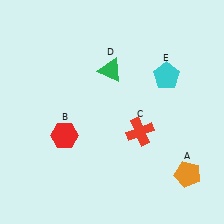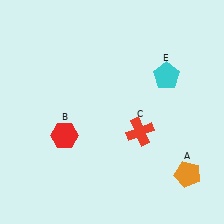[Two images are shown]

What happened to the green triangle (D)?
The green triangle (D) was removed in Image 2. It was in the top-left area of Image 1.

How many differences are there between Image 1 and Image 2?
There is 1 difference between the two images.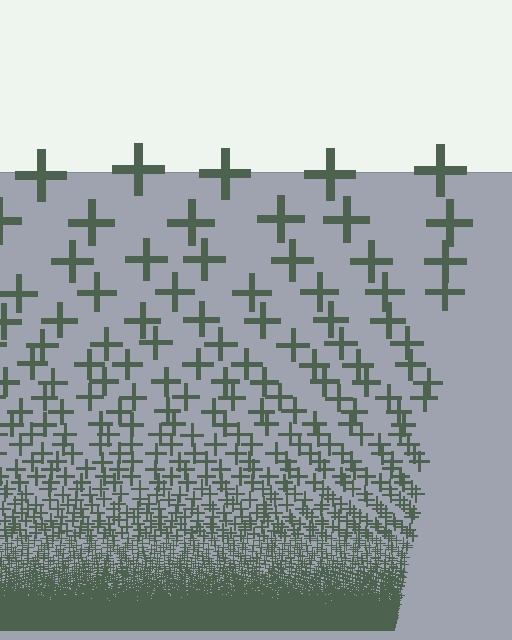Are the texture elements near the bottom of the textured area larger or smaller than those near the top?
Smaller. The gradient is inverted — elements near the bottom are smaller and denser.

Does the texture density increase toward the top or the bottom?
Density increases toward the bottom.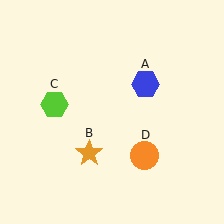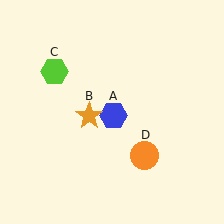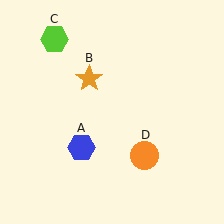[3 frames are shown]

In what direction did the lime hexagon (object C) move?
The lime hexagon (object C) moved up.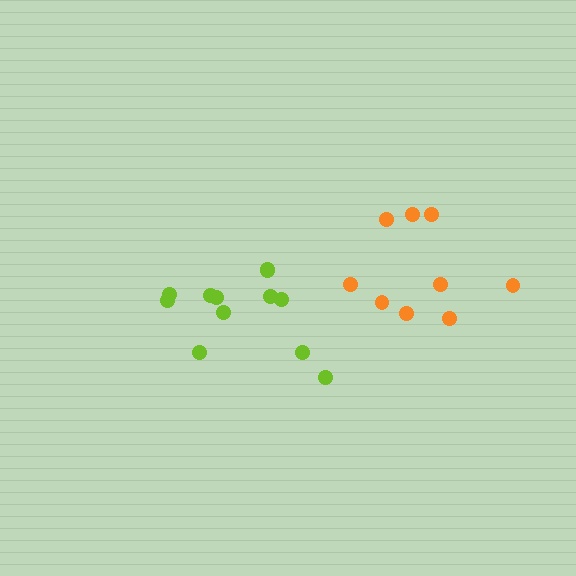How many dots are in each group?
Group 1: 12 dots, Group 2: 9 dots (21 total).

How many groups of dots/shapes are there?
There are 2 groups.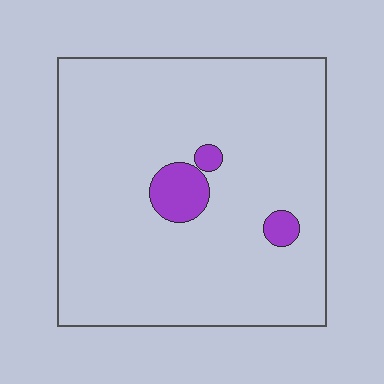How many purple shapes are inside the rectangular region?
3.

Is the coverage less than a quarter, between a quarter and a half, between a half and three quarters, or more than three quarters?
Less than a quarter.